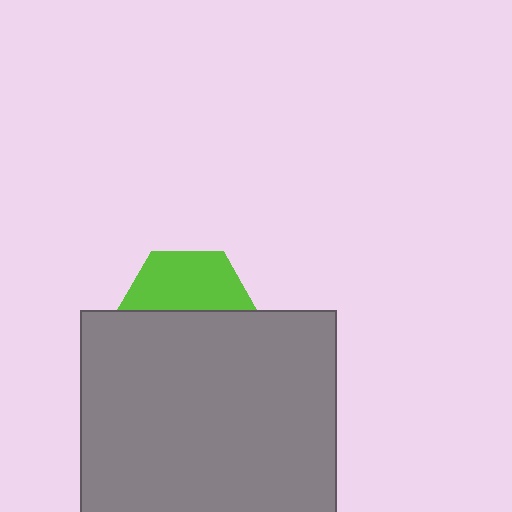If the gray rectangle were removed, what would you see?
You would see the complete lime hexagon.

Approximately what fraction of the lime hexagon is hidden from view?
Roughly 54% of the lime hexagon is hidden behind the gray rectangle.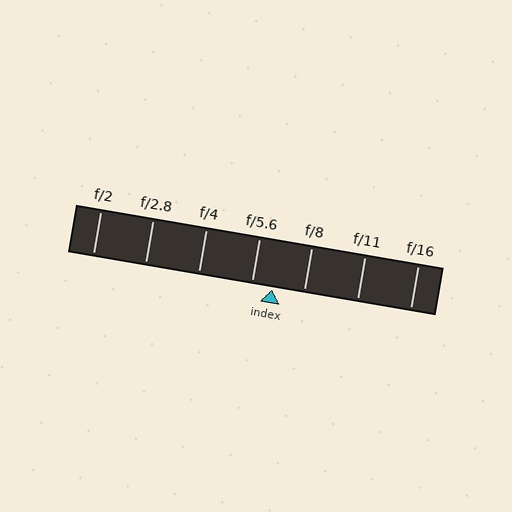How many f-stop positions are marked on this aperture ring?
There are 7 f-stop positions marked.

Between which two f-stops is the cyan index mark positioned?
The index mark is between f/5.6 and f/8.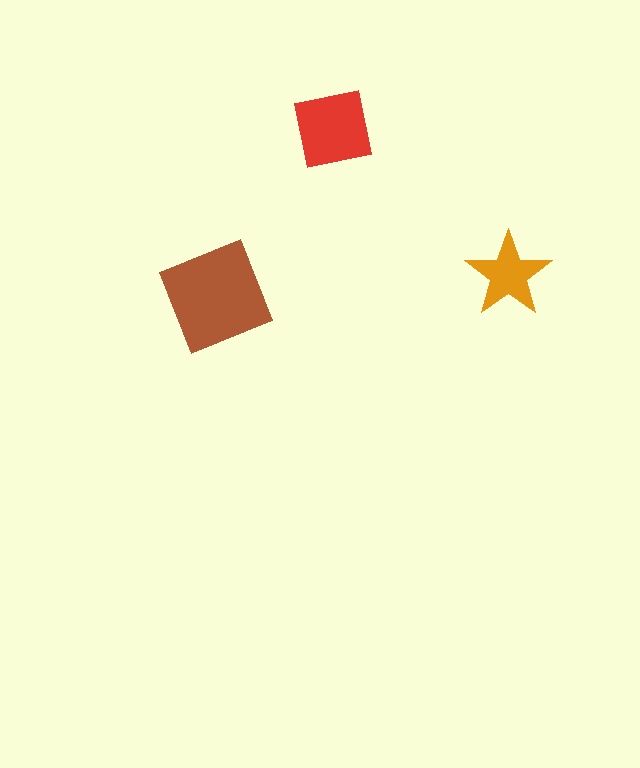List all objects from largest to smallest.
The brown diamond, the red square, the orange star.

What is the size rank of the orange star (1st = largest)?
3rd.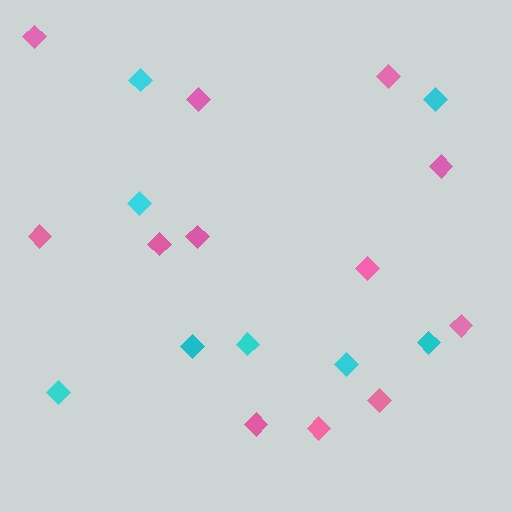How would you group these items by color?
There are 2 groups: one group of pink diamonds (12) and one group of cyan diamonds (8).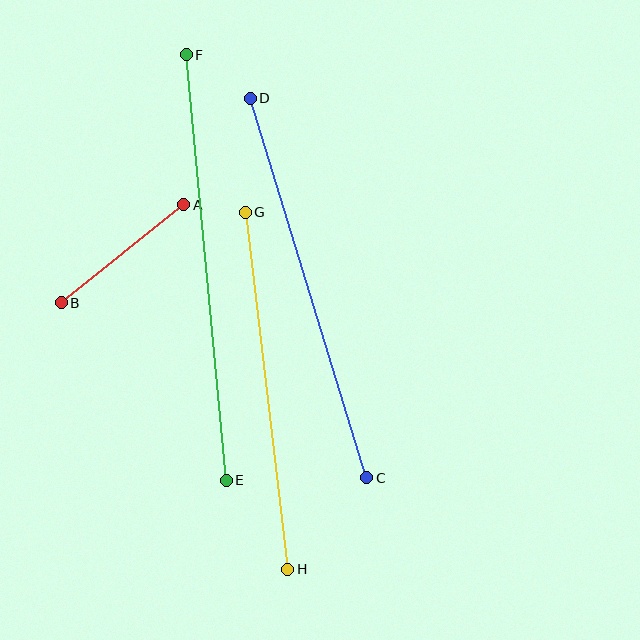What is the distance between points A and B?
The distance is approximately 157 pixels.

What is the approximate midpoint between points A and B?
The midpoint is at approximately (123, 254) pixels.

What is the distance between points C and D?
The distance is approximately 397 pixels.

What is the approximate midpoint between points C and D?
The midpoint is at approximately (308, 288) pixels.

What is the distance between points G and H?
The distance is approximately 359 pixels.